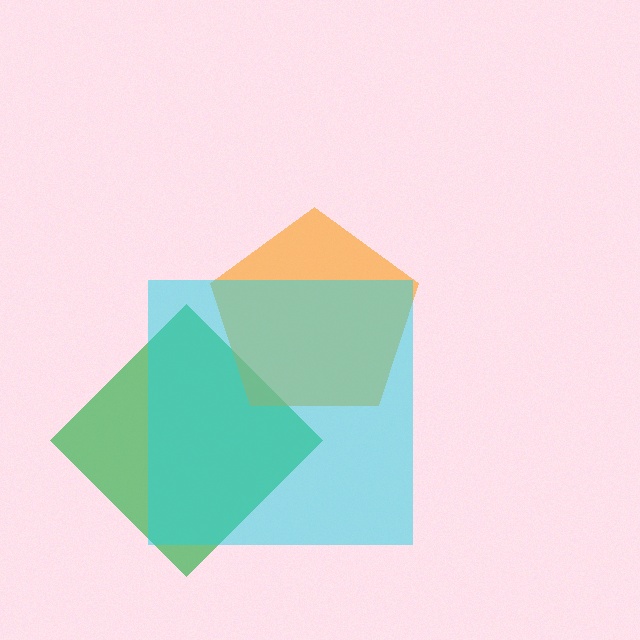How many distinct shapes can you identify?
There are 3 distinct shapes: a green diamond, an orange pentagon, a cyan square.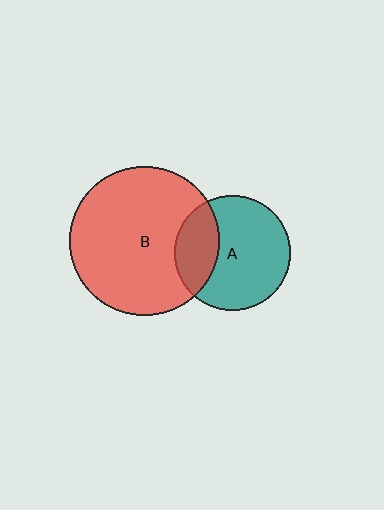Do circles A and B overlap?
Yes.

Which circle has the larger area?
Circle B (red).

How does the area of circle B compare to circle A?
Approximately 1.7 times.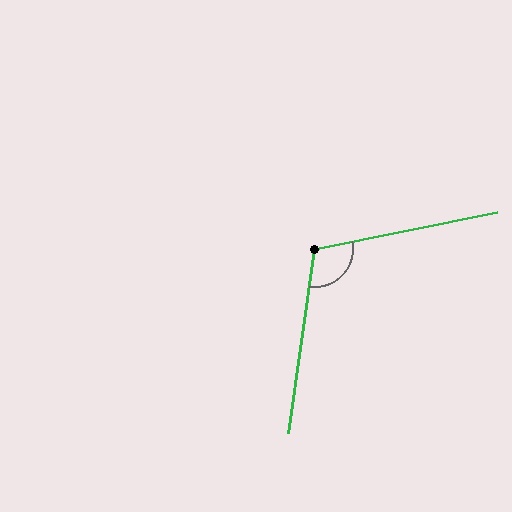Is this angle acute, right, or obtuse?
It is obtuse.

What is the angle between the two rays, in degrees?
Approximately 109 degrees.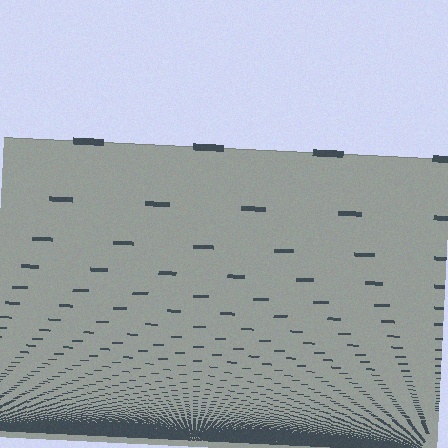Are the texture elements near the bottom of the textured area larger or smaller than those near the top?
Smaller. The gradient is inverted — elements near the bottom are smaller and denser.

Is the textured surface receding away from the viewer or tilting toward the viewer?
The surface appears to tilt toward the viewer. Texture elements get larger and sparser toward the top.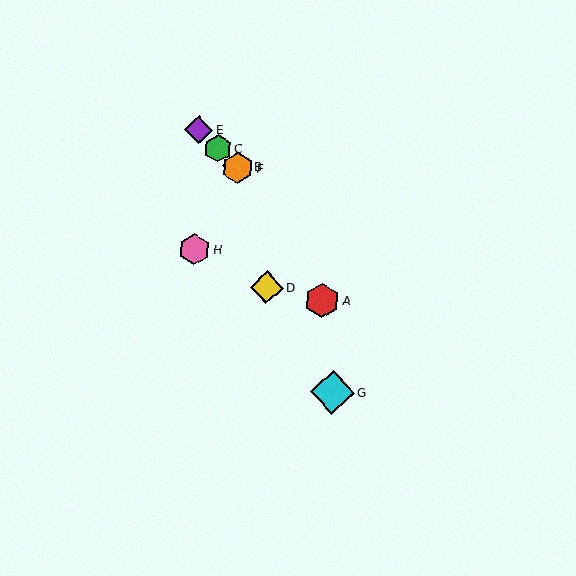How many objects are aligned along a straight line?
4 objects (B, C, E, F) are aligned along a straight line.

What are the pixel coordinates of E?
Object E is at (199, 130).